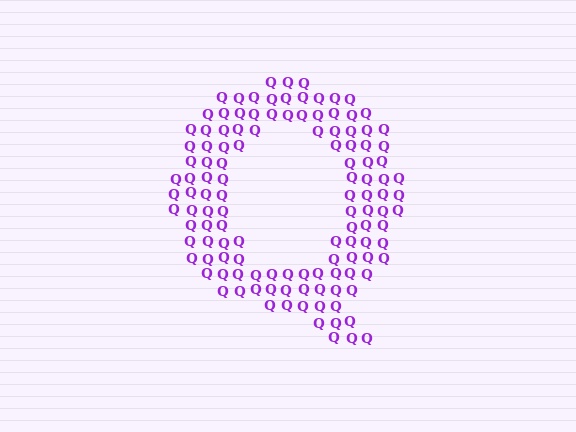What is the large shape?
The large shape is the letter Q.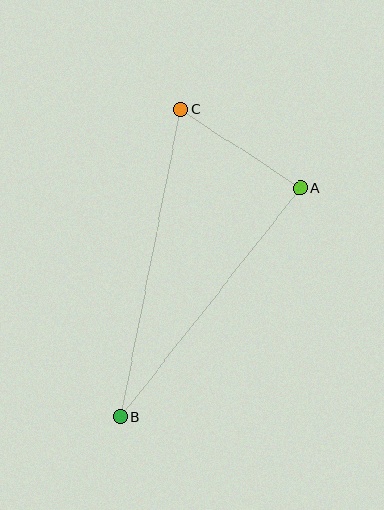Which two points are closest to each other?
Points A and C are closest to each other.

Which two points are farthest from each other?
Points B and C are farthest from each other.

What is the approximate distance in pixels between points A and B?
The distance between A and B is approximately 291 pixels.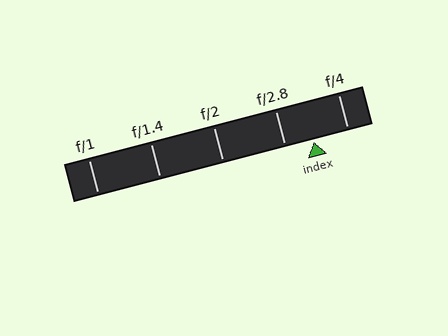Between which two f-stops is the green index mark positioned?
The index mark is between f/2.8 and f/4.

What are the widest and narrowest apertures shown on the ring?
The widest aperture shown is f/1 and the narrowest is f/4.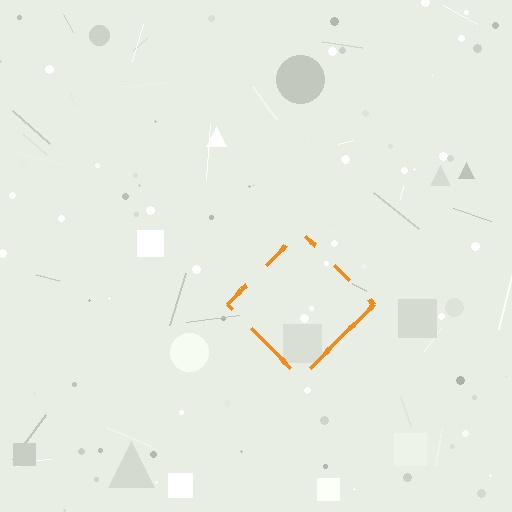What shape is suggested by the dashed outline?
The dashed outline suggests a diamond.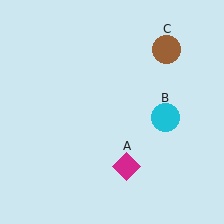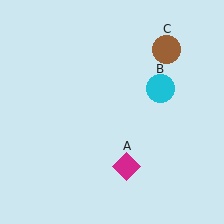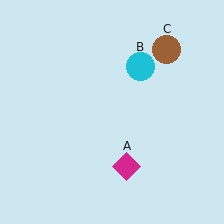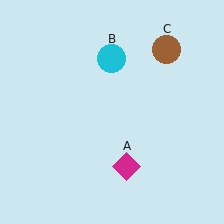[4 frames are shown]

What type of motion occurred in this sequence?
The cyan circle (object B) rotated counterclockwise around the center of the scene.